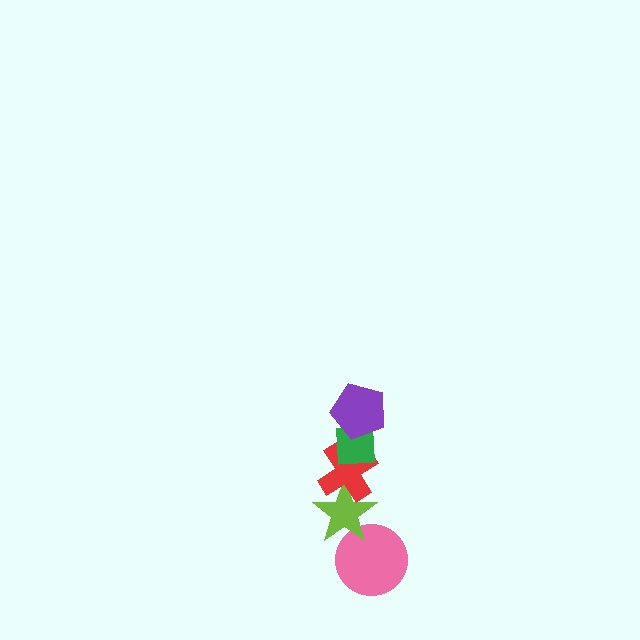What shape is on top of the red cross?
The green square is on top of the red cross.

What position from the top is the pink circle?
The pink circle is 5th from the top.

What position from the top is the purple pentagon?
The purple pentagon is 1st from the top.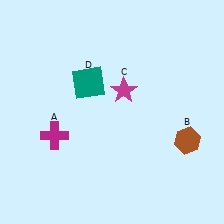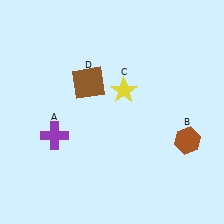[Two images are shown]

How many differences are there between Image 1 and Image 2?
There are 3 differences between the two images.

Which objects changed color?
A changed from magenta to purple. C changed from magenta to yellow. D changed from teal to brown.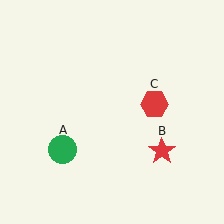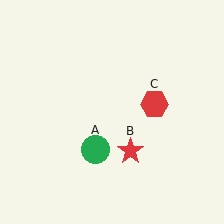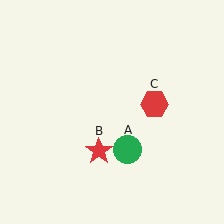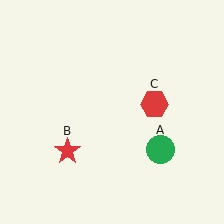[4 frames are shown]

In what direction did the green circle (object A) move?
The green circle (object A) moved right.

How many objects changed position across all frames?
2 objects changed position: green circle (object A), red star (object B).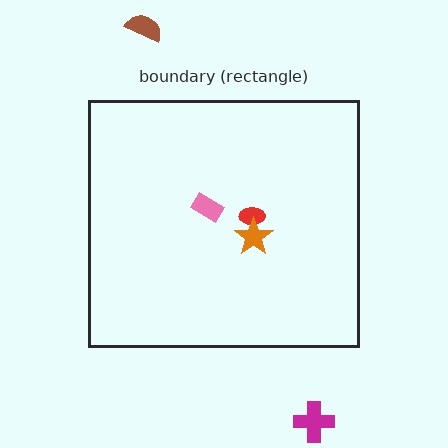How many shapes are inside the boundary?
3 inside, 2 outside.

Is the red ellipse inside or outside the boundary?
Inside.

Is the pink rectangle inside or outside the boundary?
Inside.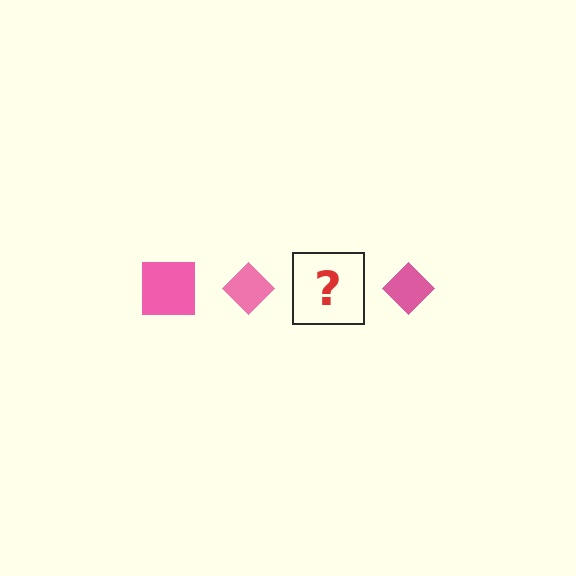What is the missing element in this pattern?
The missing element is a pink square.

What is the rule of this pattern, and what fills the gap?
The rule is that the pattern cycles through square, diamond shapes in pink. The gap should be filled with a pink square.